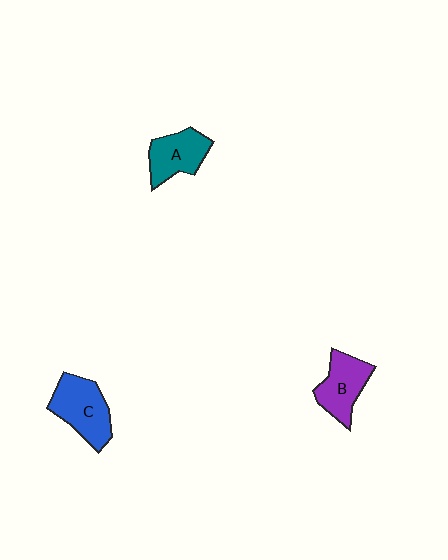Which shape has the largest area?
Shape C (blue).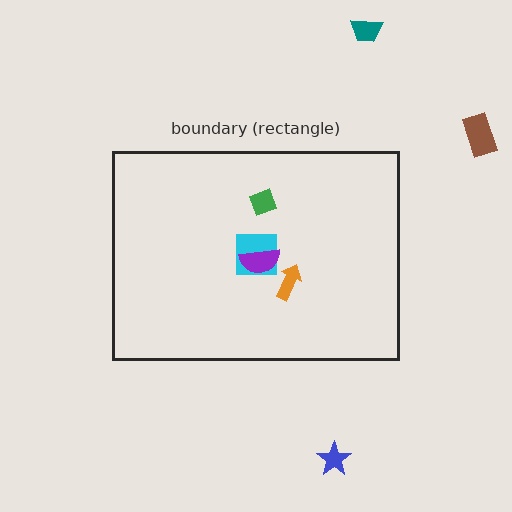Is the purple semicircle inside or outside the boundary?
Inside.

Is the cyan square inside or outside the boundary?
Inside.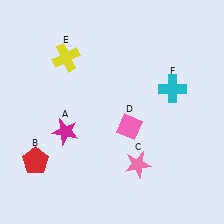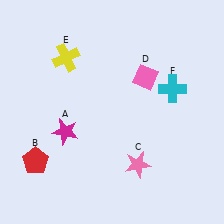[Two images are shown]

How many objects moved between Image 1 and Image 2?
1 object moved between the two images.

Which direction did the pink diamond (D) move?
The pink diamond (D) moved up.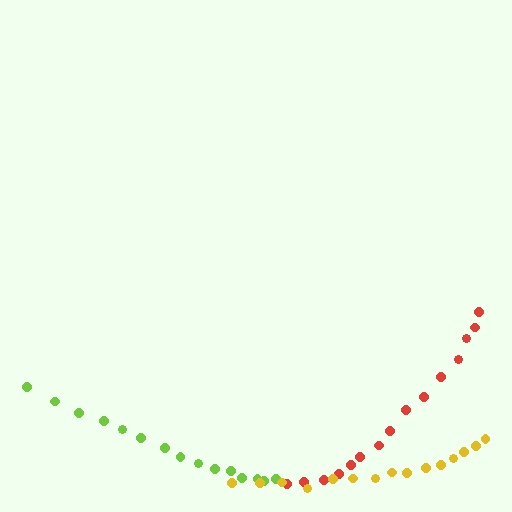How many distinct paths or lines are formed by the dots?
There are 3 distinct paths.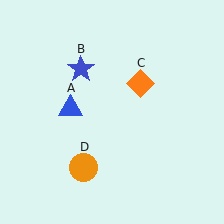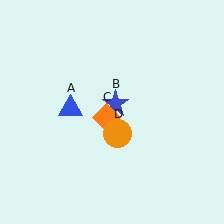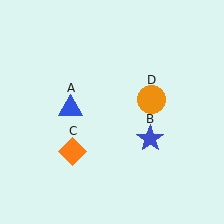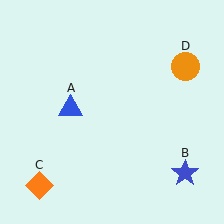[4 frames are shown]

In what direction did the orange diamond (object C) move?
The orange diamond (object C) moved down and to the left.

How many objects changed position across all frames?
3 objects changed position: blue star (object B), orange diamond (object C), orange circle (object D).